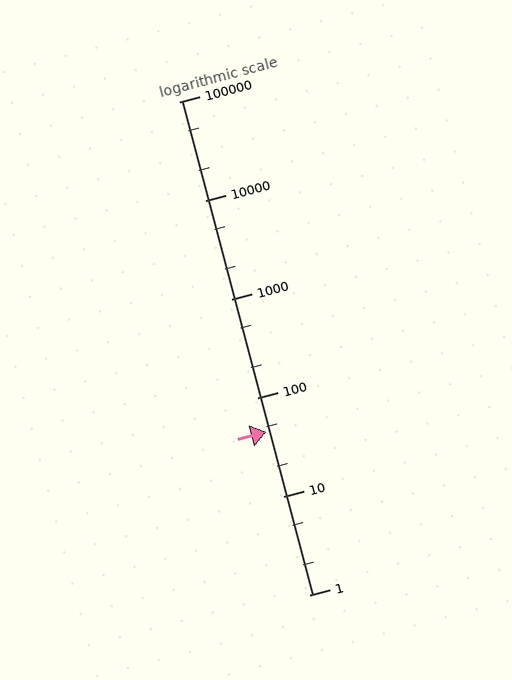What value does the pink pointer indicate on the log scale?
The pointer indicates approximately 45.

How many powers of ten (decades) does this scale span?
The scale spans 5 decades, from 1 to 100000.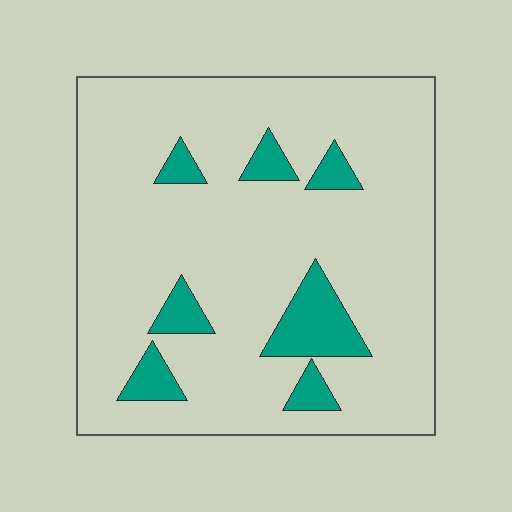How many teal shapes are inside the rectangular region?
7.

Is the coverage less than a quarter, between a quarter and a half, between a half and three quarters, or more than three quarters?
Less than a quarter.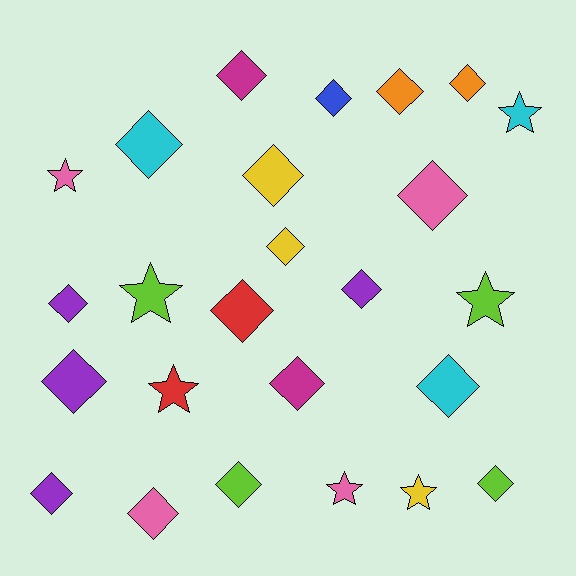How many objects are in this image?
There are 25 objects.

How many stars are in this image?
There are 7 stars.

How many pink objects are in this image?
There are 4 pink objects.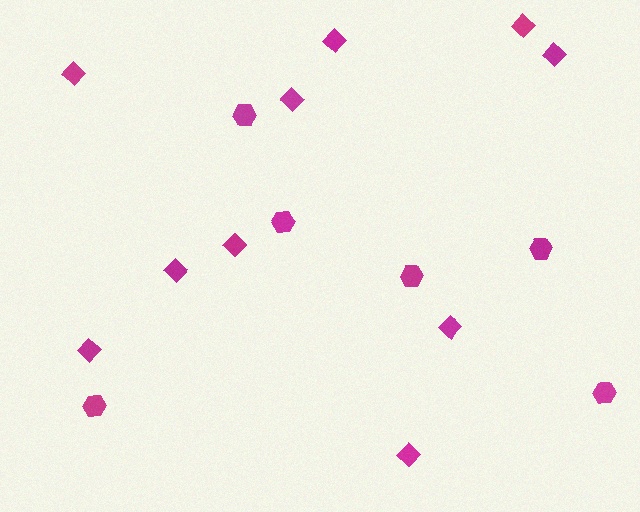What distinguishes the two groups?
There are 2 groups: one group of hexagons (6) and one group of diamonds (10).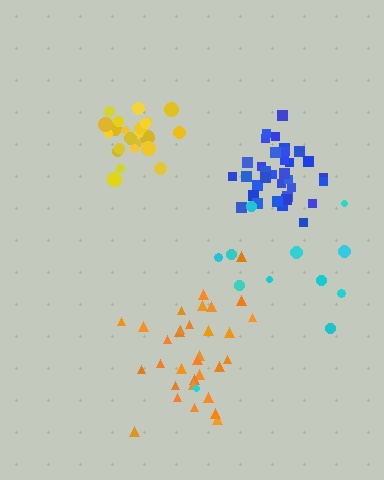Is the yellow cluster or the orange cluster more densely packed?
Yellow.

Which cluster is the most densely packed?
Blue.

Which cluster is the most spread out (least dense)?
Cyan.